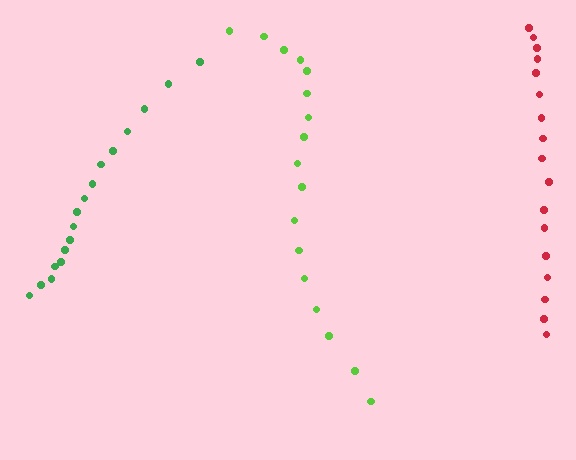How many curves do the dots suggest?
There are 3 distinct paths.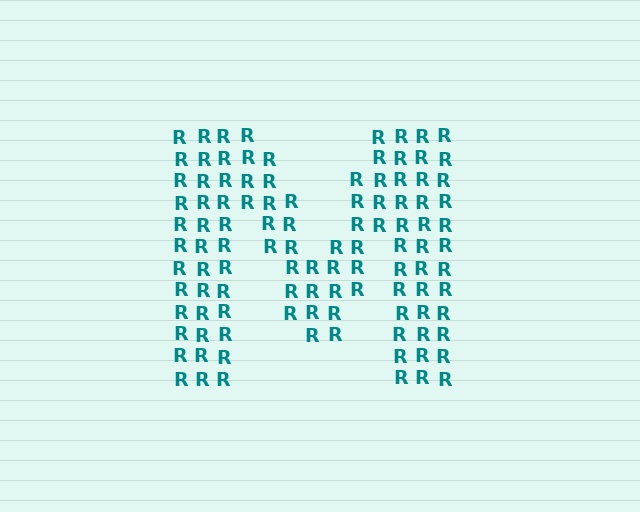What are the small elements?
The small elements are letter R's.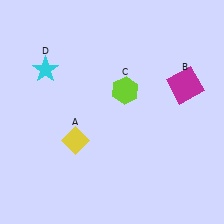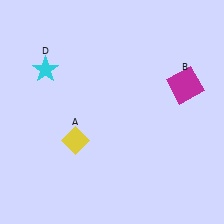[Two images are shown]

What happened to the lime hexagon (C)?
The lime hexagon (C) was removed in Image 2. It was in the top-right area of Image 1.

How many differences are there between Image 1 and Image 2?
There is 1 difference between the two images.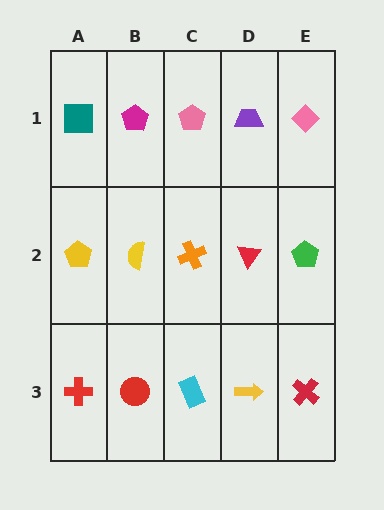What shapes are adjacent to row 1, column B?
A yellow semicircle (row 2, column B), a teal square (row 1, column A), a pink pentagon (row 1, column C).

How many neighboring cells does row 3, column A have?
2.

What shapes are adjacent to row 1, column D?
A red triangle (row 2, column D), a pink pentagon (row 1, column C), a pink diamond (row 1, column E).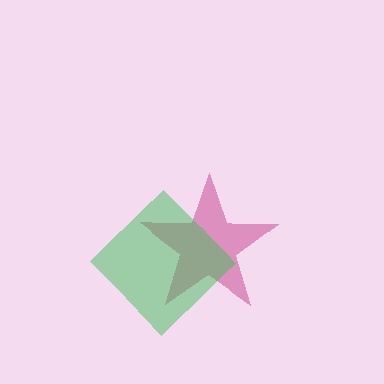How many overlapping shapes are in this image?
There are 2 overlapping shapes in the image.